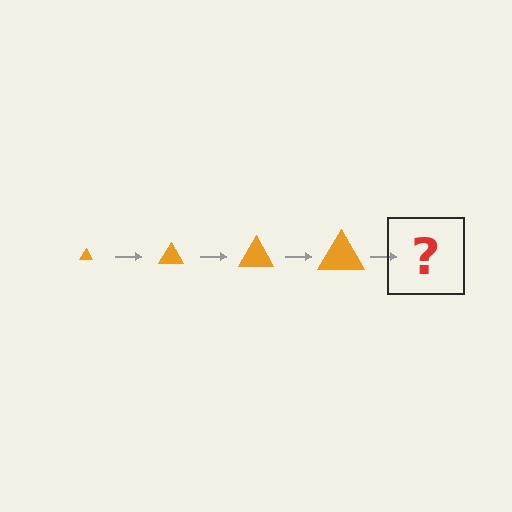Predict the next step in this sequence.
The next step is an orange triangle, larger than the previous one.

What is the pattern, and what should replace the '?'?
The pattern is that the triangle gets progressively larger each step. The '?' should be an orange triangle, larger than the previous one.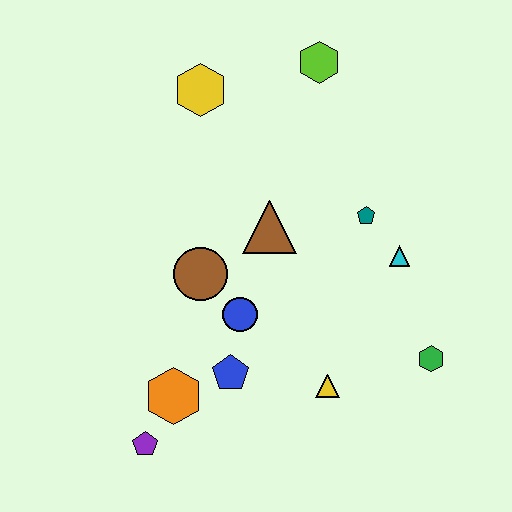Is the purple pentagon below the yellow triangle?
Yes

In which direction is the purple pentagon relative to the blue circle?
The purple pentagon is below the blue circle.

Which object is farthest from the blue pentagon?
The lime hexagon is farthest from the blue pentagon.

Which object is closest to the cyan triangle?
The teal pentagon is closest to the cyan triangle.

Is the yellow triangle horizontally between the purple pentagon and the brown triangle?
No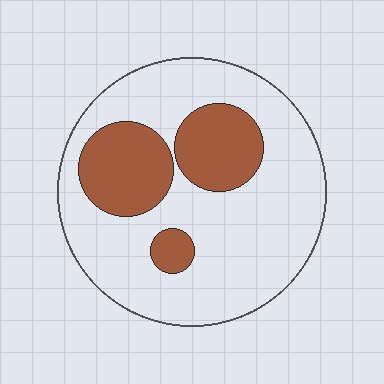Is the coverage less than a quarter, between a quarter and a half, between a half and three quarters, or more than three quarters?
Between a quarter and a half.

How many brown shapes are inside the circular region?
3.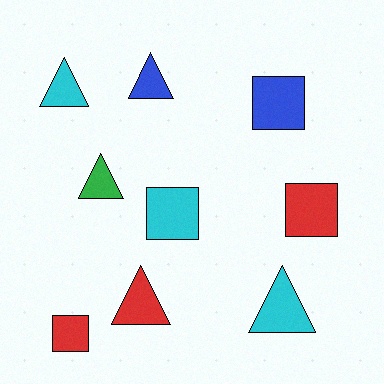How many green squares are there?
There are no green squares.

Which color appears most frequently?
Cyan, with 3 objects.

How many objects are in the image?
There are 9 objects.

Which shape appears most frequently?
Triangle, with 5 objects.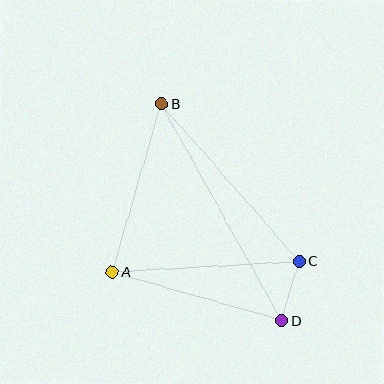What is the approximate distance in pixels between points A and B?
The distance between A and B is approximately 175 pixels.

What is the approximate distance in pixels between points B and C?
The distance between B and C is approximately 209 pixels.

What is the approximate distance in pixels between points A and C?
The distance between A and C is approximately 187 pixels.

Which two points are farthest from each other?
Points B and D are farthest from each other.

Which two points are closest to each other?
Points C and D are closest to each other.